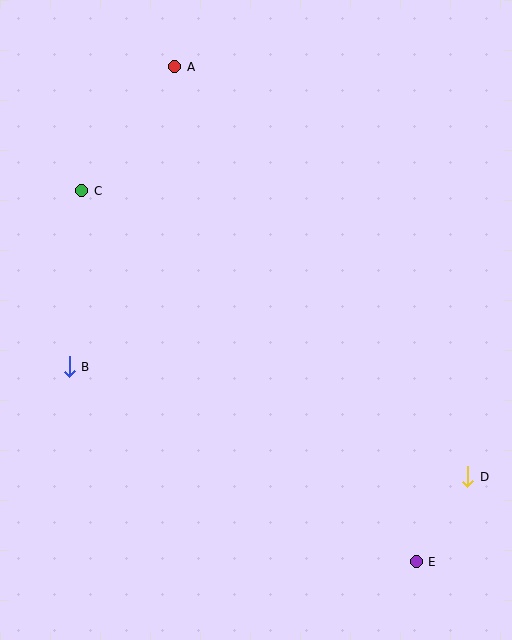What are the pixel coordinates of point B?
Point B is at (69, 367).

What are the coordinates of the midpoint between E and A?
The midpoint between E and A is at (296, 314).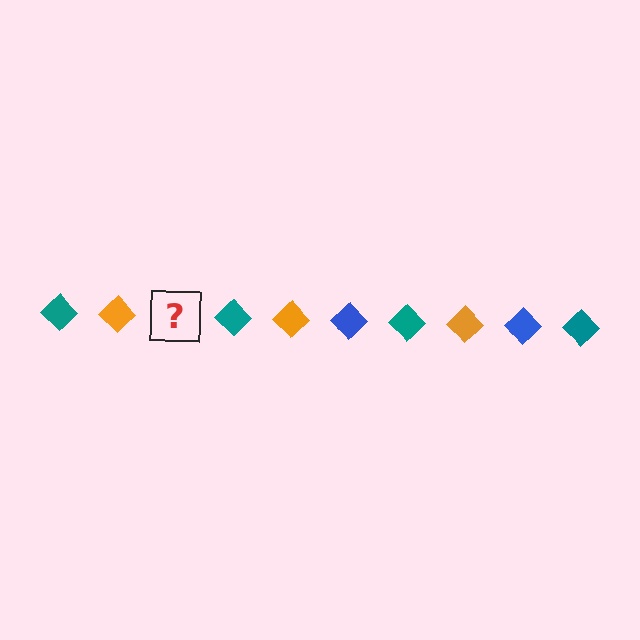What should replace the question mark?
The question mark should be replaced with a blue diamond.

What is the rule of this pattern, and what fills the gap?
The rule is that the pattern cycles through teal, orange, blue diamonds. The gap should be filled with a blue diamond.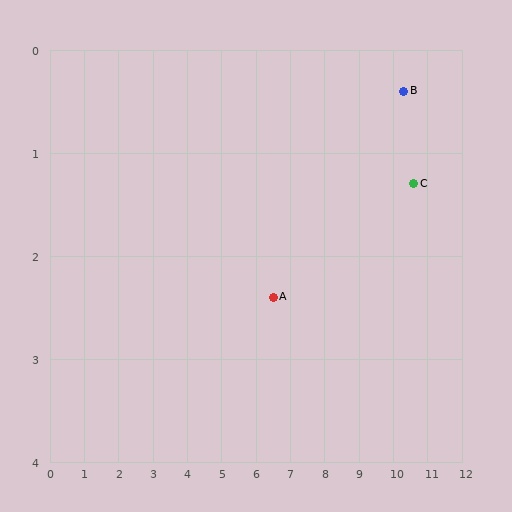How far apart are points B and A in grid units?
Points B and A are about 4.3 grid units apart.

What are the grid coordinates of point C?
Point C is at approximately (10.6, 1.3).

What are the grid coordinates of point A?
Point A is at approximately (6.5, 2.4).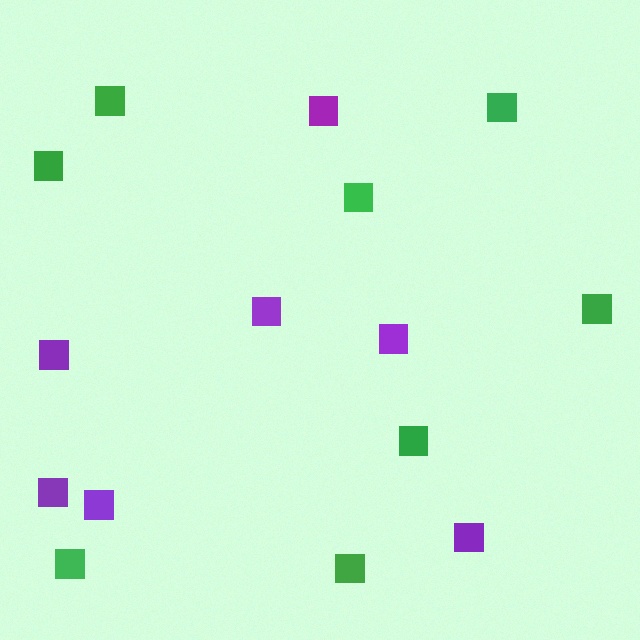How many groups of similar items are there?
There are 2 groups: one group of green squares (8) and one group of purple squares (7).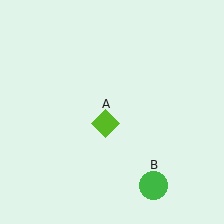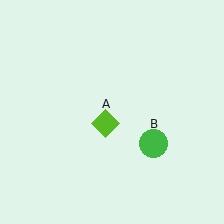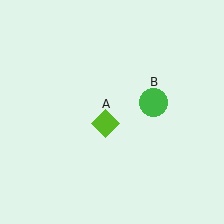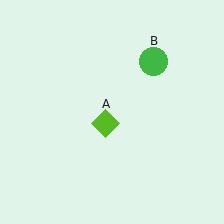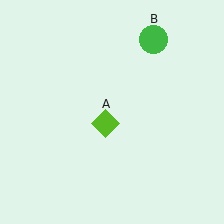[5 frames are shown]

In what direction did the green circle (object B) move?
The green circle (object B) moved up.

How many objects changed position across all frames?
1 object changed position: green circle (object B).